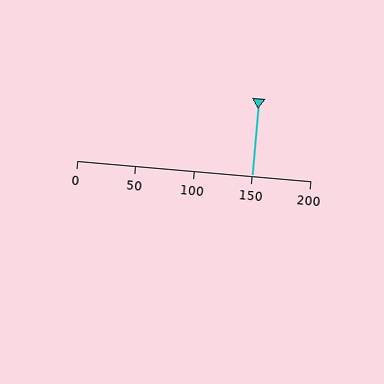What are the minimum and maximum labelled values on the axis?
The axis runs from 0 to 200.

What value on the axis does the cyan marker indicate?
The marker indicates approximately 150.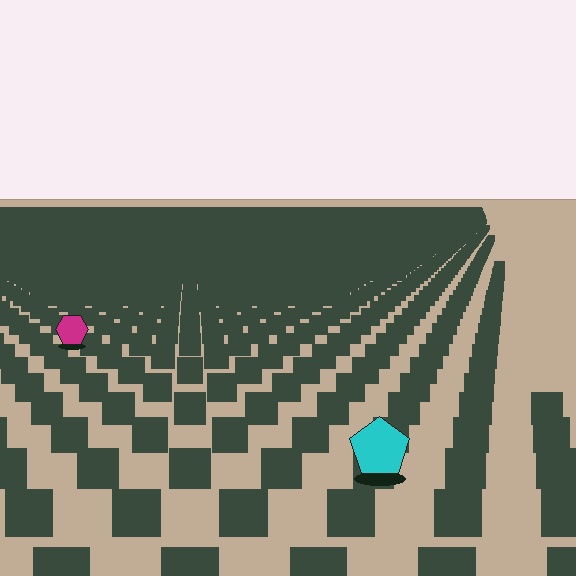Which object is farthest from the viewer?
The magenta hexagon is farthest from the viewer. It appears smaller and the ground texture around it is denser.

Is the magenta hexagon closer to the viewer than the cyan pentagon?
No. The cyan pentagon is closer — you can tell from the texture gradient: the ground texture is coarser near it.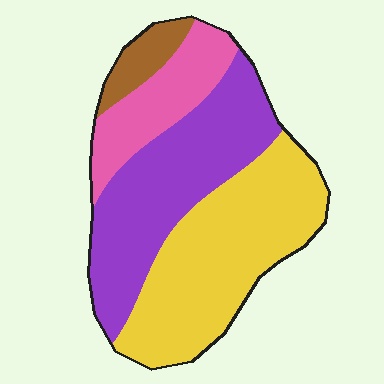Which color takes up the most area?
Yellow, at roughly 40%.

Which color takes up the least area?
Brown, at roughly 5%.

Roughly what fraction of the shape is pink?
Pink takes up about one sixth (1/6) of the shape.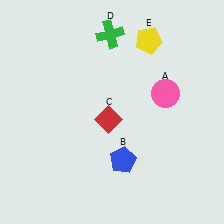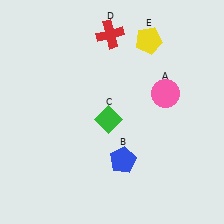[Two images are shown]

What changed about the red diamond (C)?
In Image 1, C is red. In Image 2, it changed to green.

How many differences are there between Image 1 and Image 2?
There are 2 differences between the two images.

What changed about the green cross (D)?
In Image 1, D is green. In Image 2, it changed to red.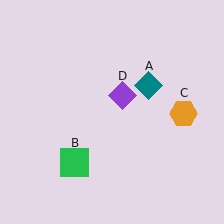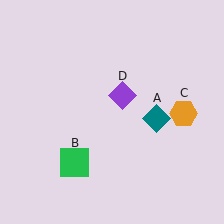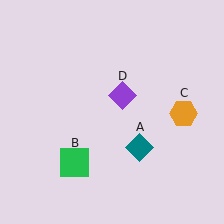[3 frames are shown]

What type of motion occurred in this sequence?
The teal diamond (object A) rotated clockwise around the center of the scene.